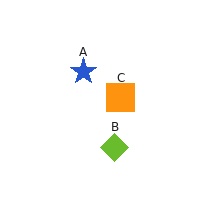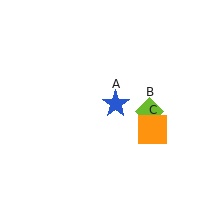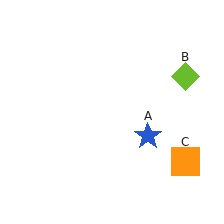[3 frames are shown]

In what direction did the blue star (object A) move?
The blue star (object A) moved down and to the right.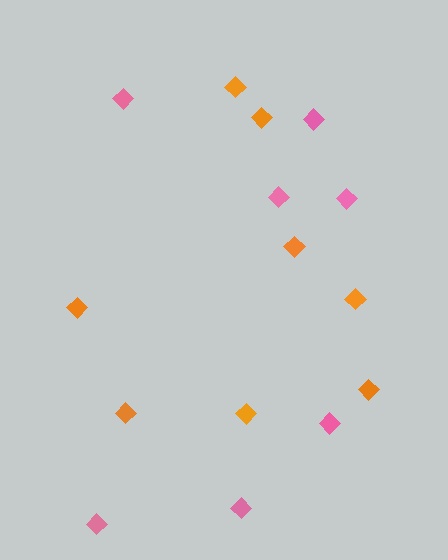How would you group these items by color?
There are 2 groups: one group of orange diamonds (8) and one group of pink diamonds (7).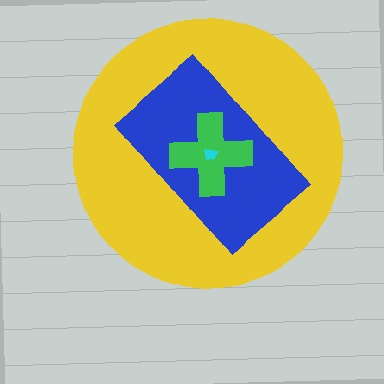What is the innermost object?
The cyan trapezoid.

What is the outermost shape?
The yellow circle.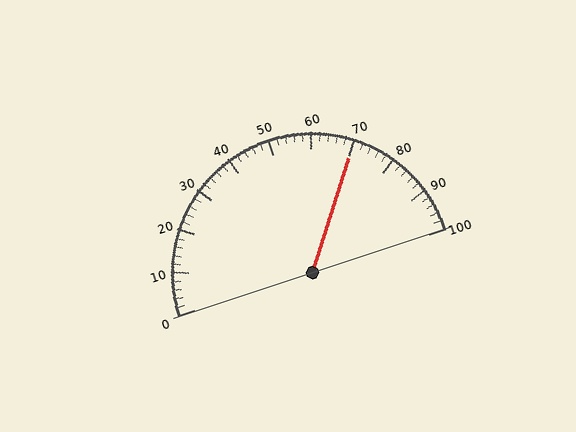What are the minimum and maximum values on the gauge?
The gauge ranges from 0 to 100.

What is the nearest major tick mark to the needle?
The nearest major tick mark is 70.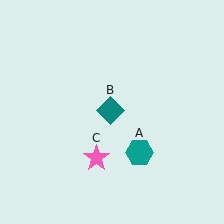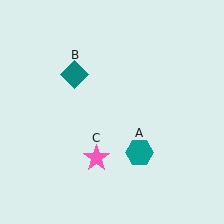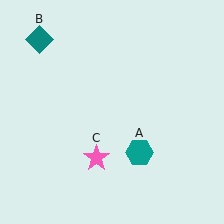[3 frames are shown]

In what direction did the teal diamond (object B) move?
The teal diamond (object B) moved up and to the left.